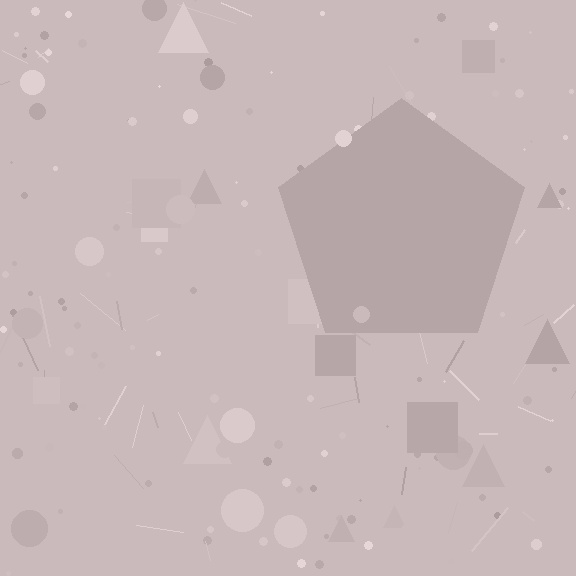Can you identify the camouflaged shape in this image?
The camouflaged shape is a pentagon.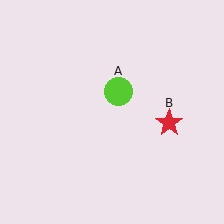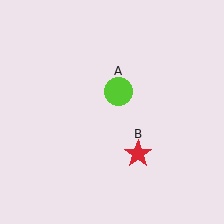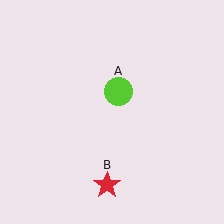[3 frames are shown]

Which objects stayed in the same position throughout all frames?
Lime circle (object A) remained stationary.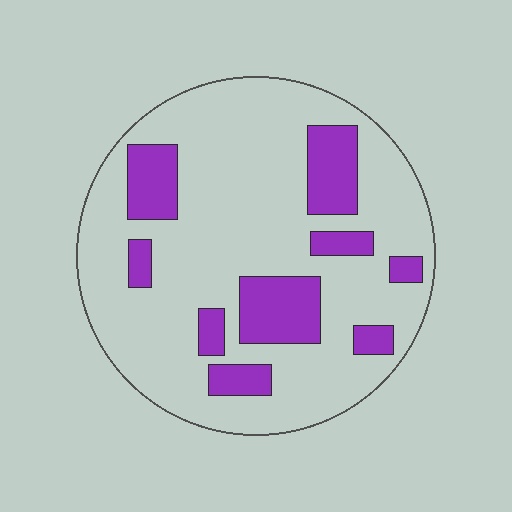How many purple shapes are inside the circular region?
9.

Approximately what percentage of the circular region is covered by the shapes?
Approximately 20%.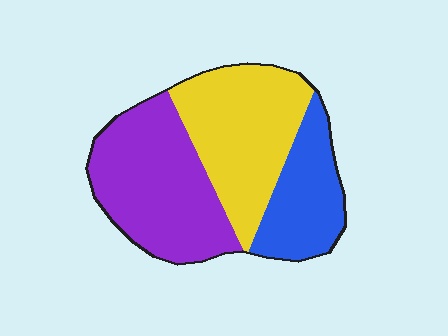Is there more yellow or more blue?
Yellow.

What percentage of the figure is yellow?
Yellow covers 37% of the figure.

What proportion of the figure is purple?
Purple takes up between a quarter and a half of the figure.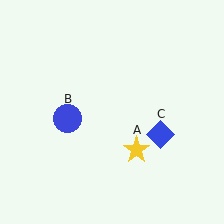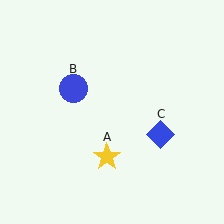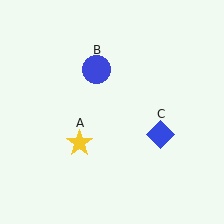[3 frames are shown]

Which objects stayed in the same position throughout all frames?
Blue diamond (object C) remained stationary.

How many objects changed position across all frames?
2 objects changed position: yellow star (object A), blue circle (object B).